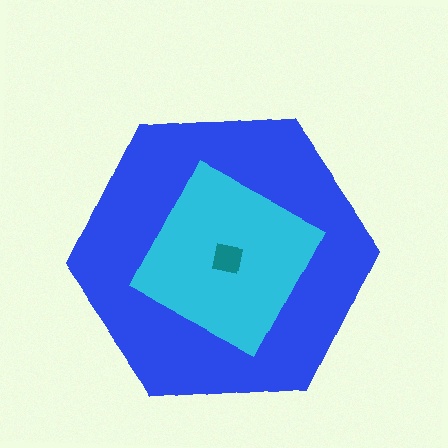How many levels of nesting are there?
3.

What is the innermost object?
The teal square.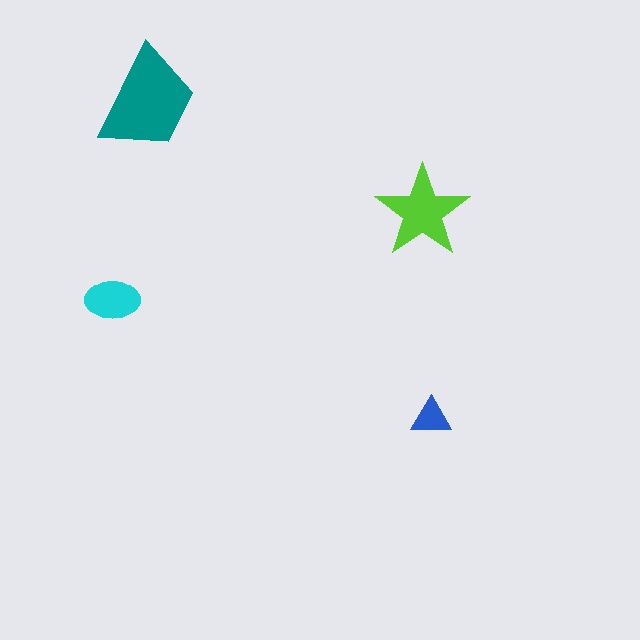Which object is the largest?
The teal trapezoid.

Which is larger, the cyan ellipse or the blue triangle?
The cyan ellipse.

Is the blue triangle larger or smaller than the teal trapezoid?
Smaller.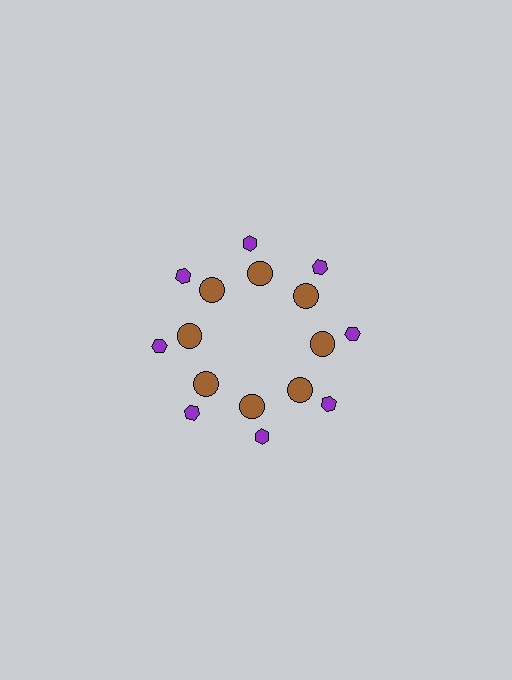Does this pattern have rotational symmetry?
Yes, this pattern has 8-fold rotational symmetry. It looks the same after rotating 45 degrees around the center.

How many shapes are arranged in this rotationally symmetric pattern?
There are 16 shapes, arranged in 8 groups of 2.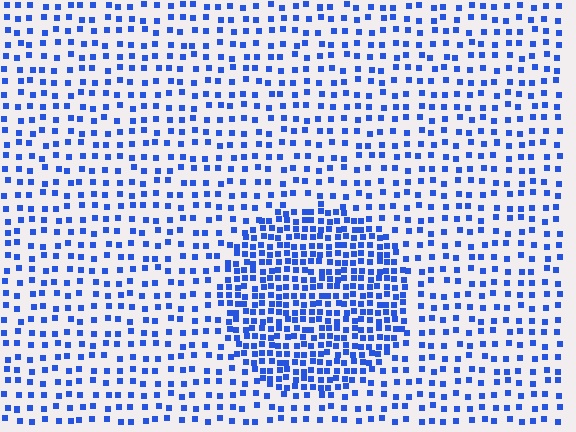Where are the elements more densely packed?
The elements are more densely packed inside the circle boundary.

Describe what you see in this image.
The image contains small blue elements arranged at two different densities. A circle-shaped region is visible where the elements are more densely packed than the surrounding area.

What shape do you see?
I see a circle.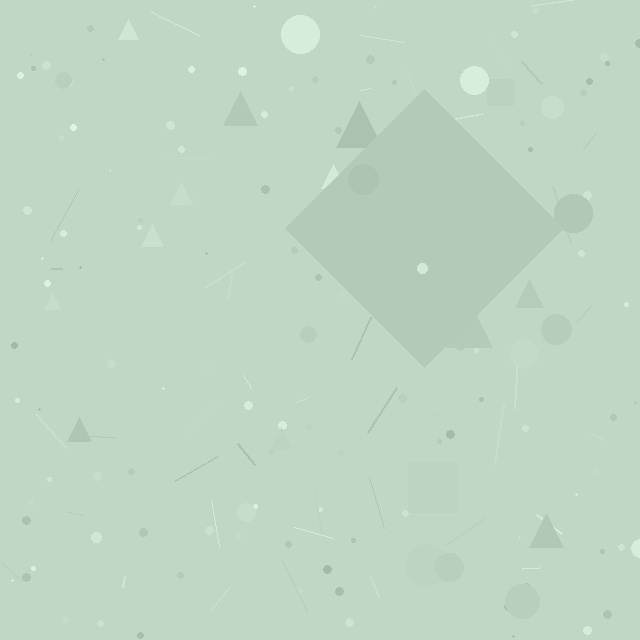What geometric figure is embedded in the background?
A diamond is embedded in the background.